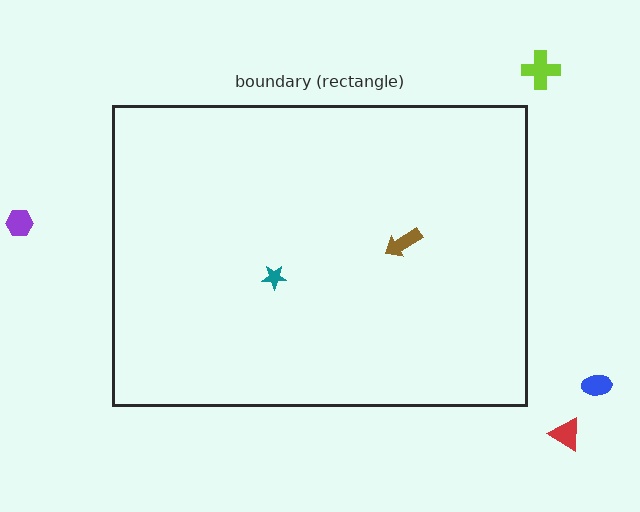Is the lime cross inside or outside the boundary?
Outside.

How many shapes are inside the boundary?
2 inside, 4 outside.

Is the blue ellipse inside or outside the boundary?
Outside.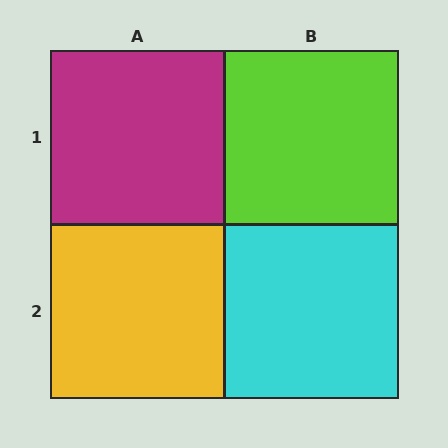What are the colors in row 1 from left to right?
Magenta, lime.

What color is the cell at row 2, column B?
Cyan.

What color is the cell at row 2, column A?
Yellow.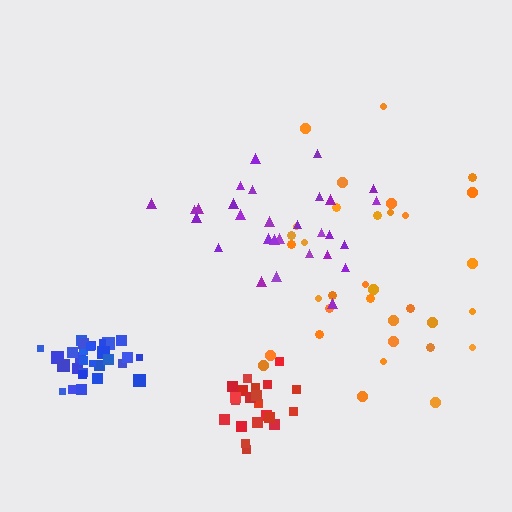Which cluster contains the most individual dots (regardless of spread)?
Orange (34).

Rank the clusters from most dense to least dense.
blue, red, purple, orange.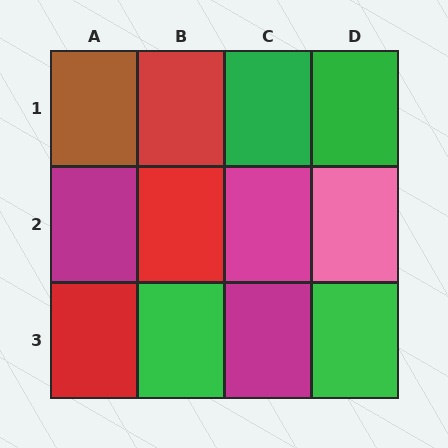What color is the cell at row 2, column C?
Magenta.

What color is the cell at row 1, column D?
Green.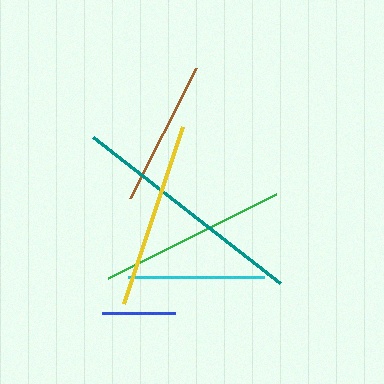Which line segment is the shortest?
The blue line is the shortest at approximately 73 pixels.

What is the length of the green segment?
The green segment is approximately 188 pixels long.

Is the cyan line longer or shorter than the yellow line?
The yellow line is longer than the cyan line.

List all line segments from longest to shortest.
From longest to shortest: teal, green, yellow, brown, cyan, blue.